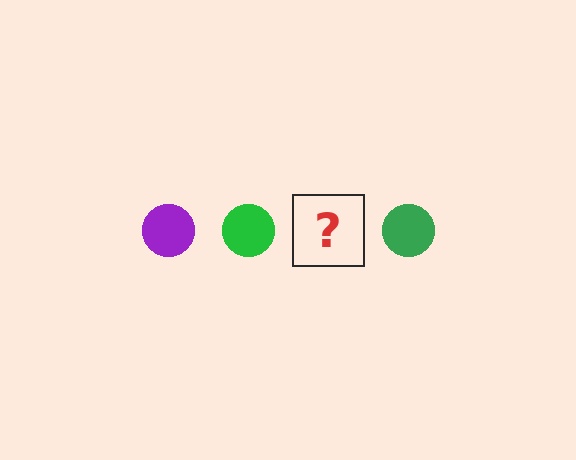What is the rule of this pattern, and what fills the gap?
The rule is that the pattern cycles through purple, green circles. The gap should be filled with a purple circle.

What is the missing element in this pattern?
The missing element is a purple circle.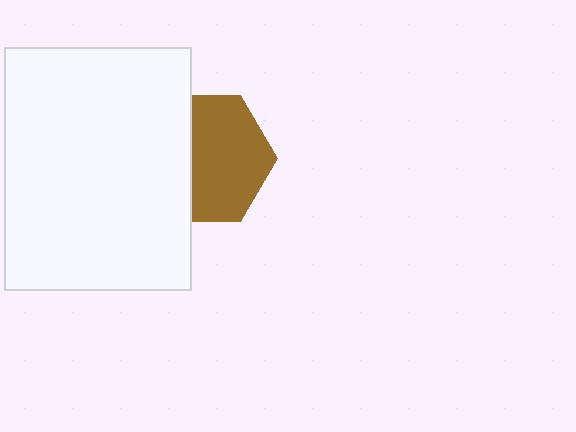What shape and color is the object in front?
The object in front is a white rectangle.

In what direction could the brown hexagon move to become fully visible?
The brown hexagon could move right. That would shift it out from behind the white rectangle entirely.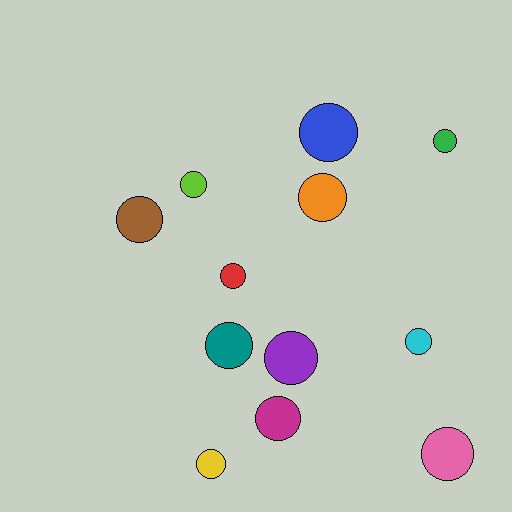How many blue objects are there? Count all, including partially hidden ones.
There is 1 blue object.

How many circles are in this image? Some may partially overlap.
There are 12 circles.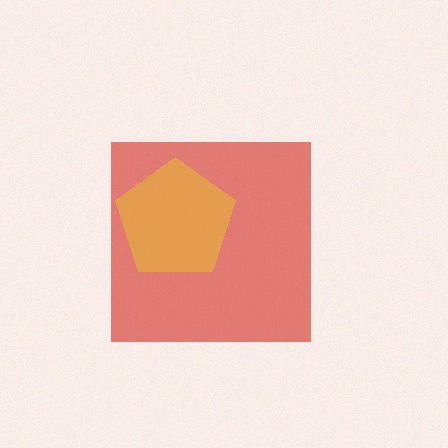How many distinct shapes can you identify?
There are 2 distinct shapes: a red square, a yellow pentagon.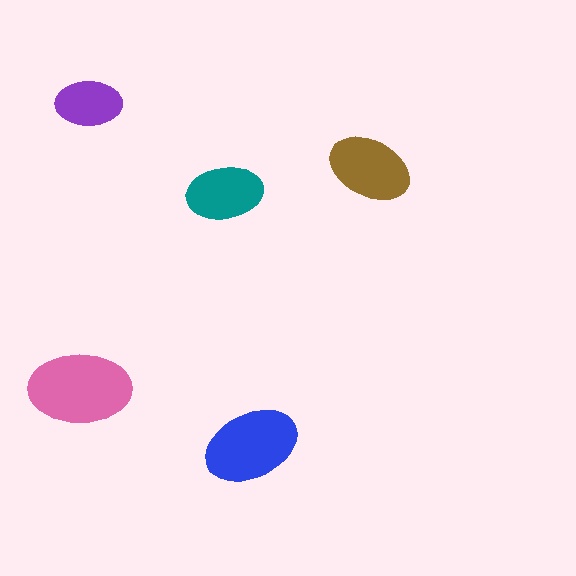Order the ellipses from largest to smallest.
the pink one, the blue one, the brown one, the teal one, the purple one.